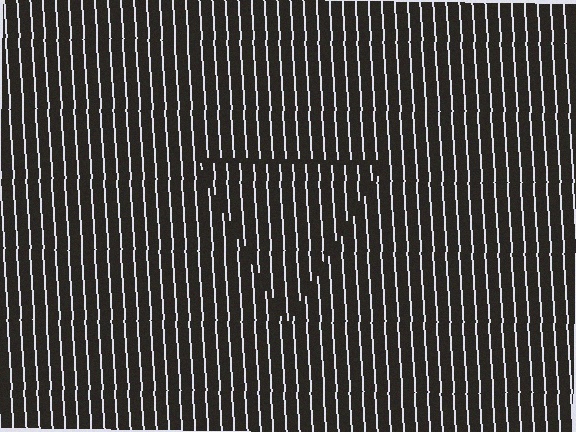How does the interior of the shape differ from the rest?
The interior of the shape contains the same grating, shifted by half a period — the contour is defined by the phase discontinuity where line-ends from the inner and outer gratings abut.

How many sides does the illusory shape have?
3 sides — the line-ends trace a triangle.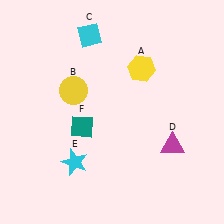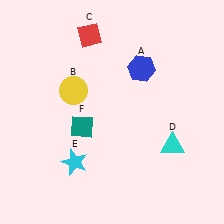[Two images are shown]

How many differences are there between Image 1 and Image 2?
There are 3 differences between the two images.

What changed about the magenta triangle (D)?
In Image 1, D is magenta. In Image 2, it changed to cyan.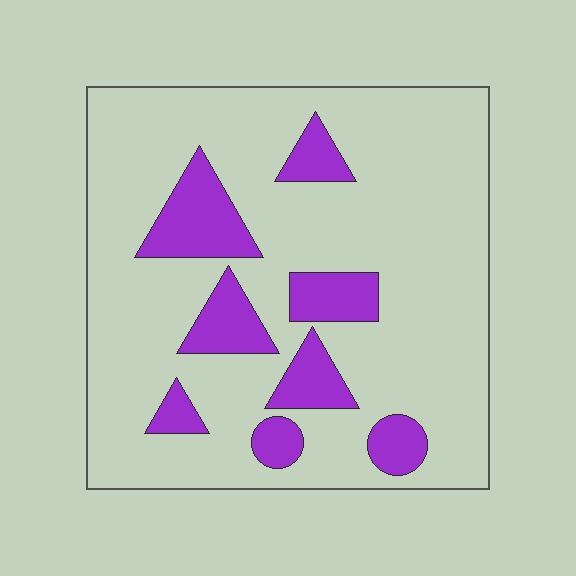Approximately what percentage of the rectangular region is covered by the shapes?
Approximately 20%.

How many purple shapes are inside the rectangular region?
8.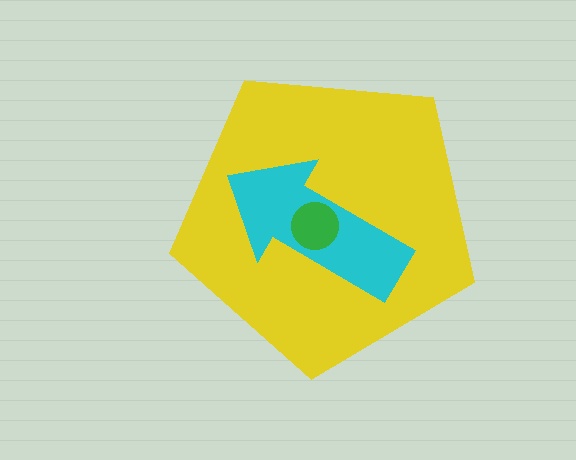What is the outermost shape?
The yellow pentagon.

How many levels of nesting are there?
3.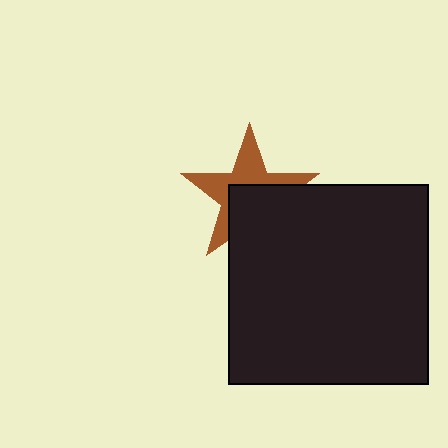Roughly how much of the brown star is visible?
About half of it is visible (roughly 50%).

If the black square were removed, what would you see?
You would see the complete brown star.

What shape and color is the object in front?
The object in front is a black square.